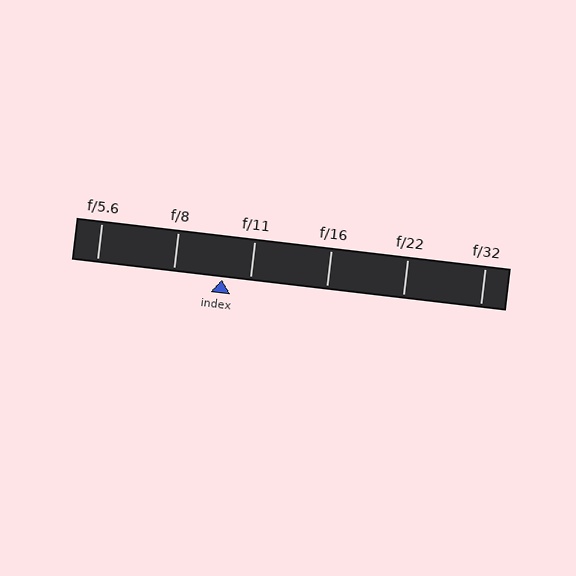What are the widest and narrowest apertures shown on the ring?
The widest aperture shown is f/5.6 and the narrowest is f/32.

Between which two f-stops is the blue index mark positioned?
The index mark is between f/8 and f/11.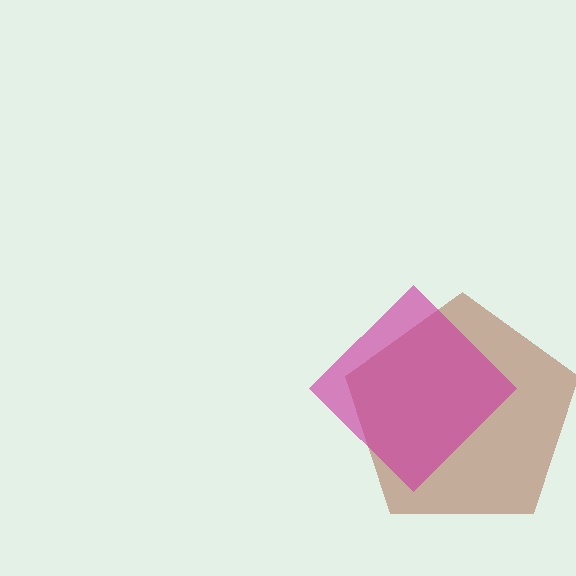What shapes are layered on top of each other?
The layered shapes are: a brown pentagon, a magenta diamond.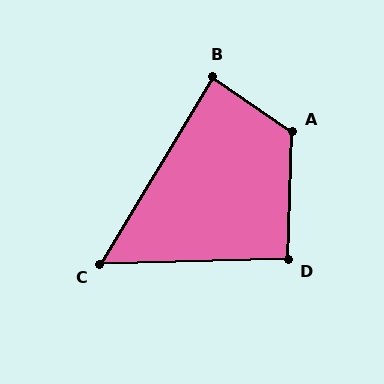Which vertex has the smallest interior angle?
C, at approximately 57 degrees.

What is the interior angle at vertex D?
Approximately 94 degrees (approximately right).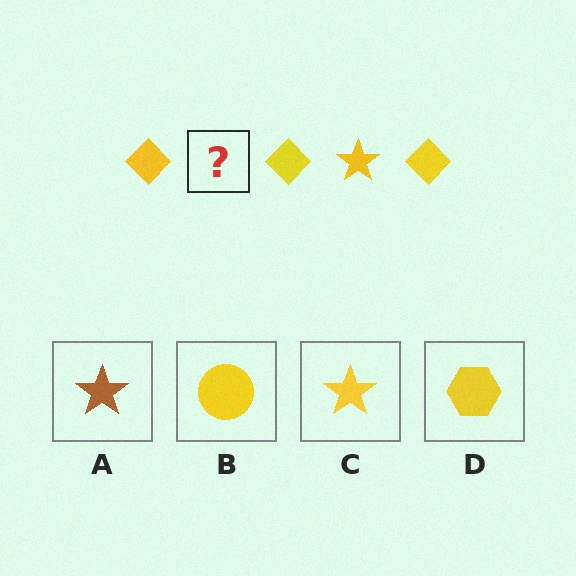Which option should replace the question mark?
Option C.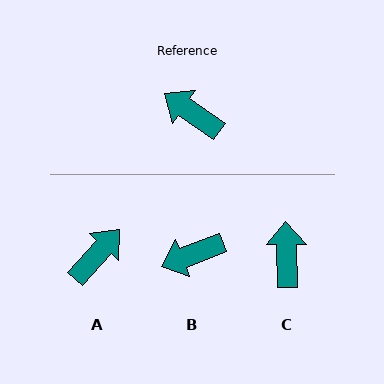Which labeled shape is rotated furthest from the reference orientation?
A, about 97 degrees away.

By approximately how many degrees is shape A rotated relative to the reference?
Approximately 97 degrees clockwise.